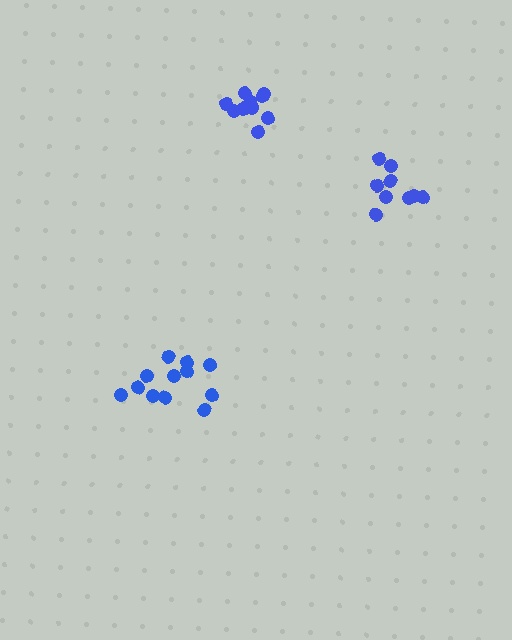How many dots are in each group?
Group 1: 12 dots, Group 2: 12 dots, Group 3: 9 dots (33 total).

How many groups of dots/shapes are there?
There are 3 groups.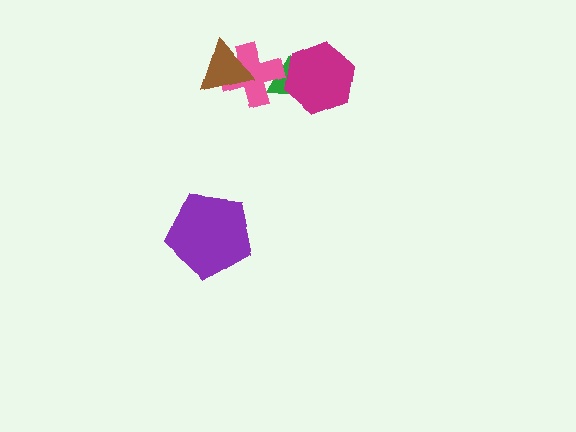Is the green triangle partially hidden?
Yes, it is partially covered by another shape.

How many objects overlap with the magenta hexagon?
1 object overlaps with the magenta hexagon.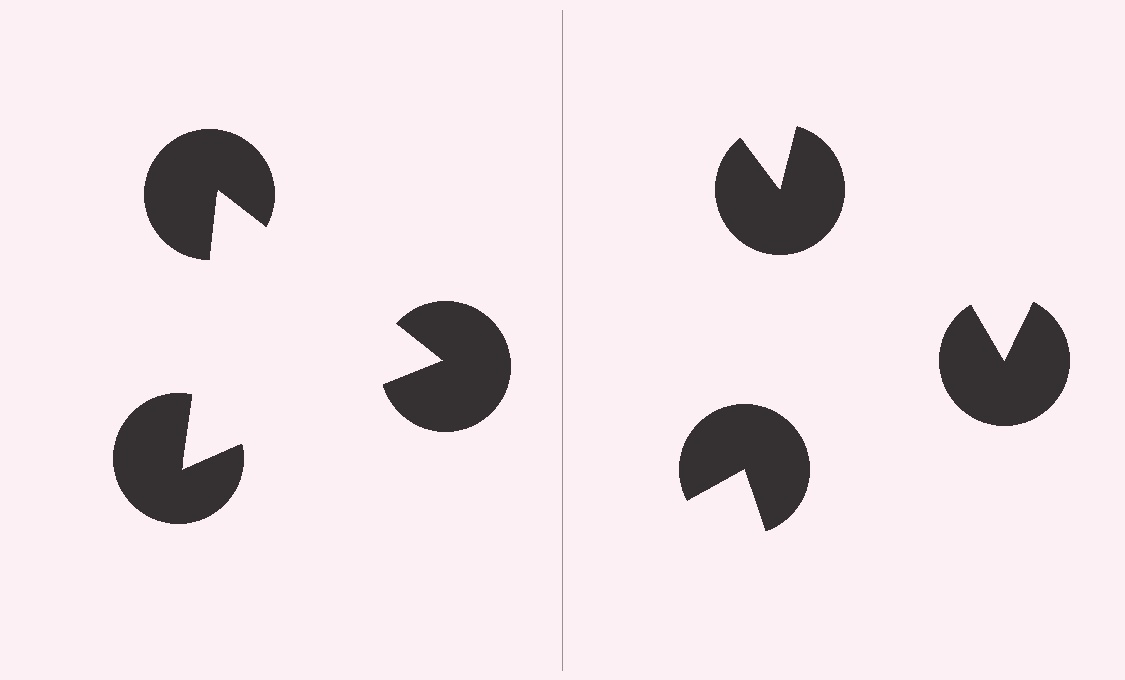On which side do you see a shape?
An illusory triangle appears on the left side. On the right side the wedge cuts are rotated, so no coherent shape forms.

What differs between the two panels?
The pac-man discs are positioned identically on both sides; only the wedge orientations differ. On the left they align to a triangle; on the right they are misaligned.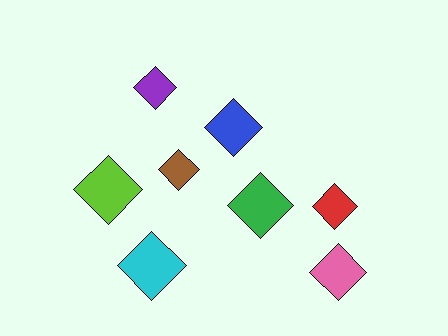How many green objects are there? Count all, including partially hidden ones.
There is 1 green object.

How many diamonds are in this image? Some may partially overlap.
There are 8 diamonds.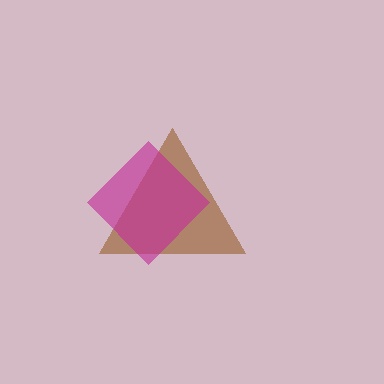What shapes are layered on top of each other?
The layered shapes are: a brown triangle, a magenta diamond.